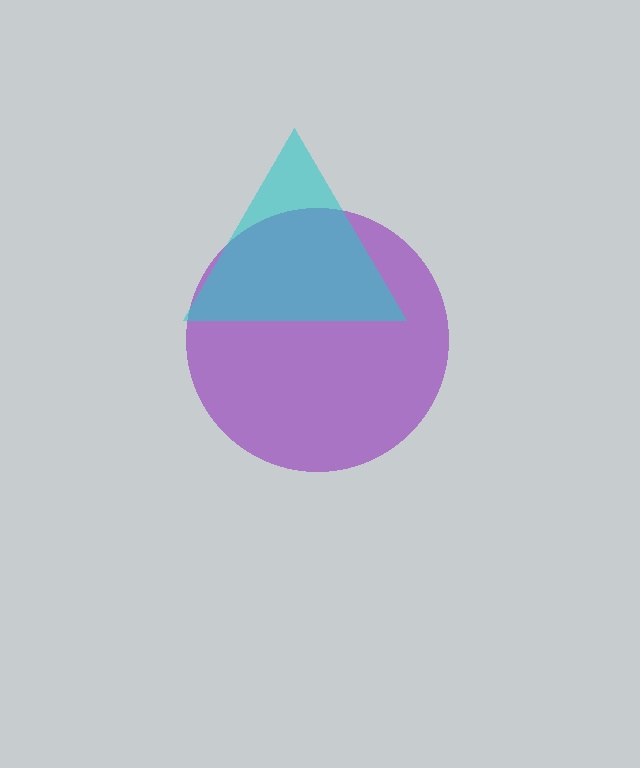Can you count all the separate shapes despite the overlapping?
Yes, there are 2 separate shapes.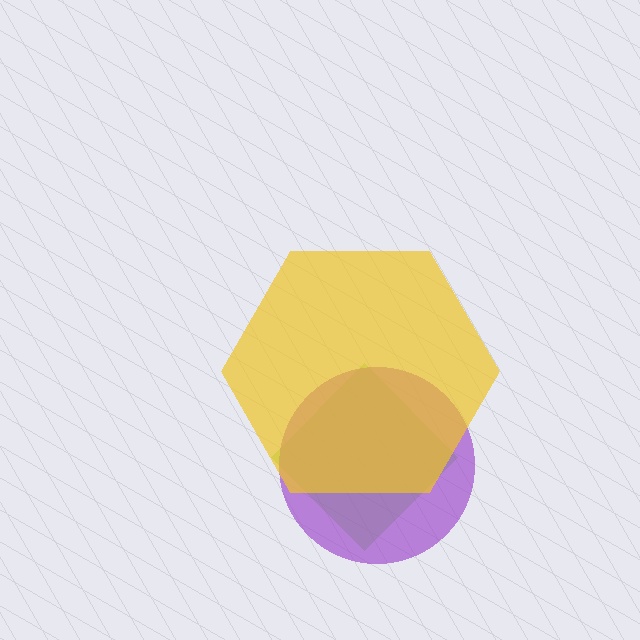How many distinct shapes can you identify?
There are 3 distinct shapes: a lime diamond, a purple circle, a yellow hexagon.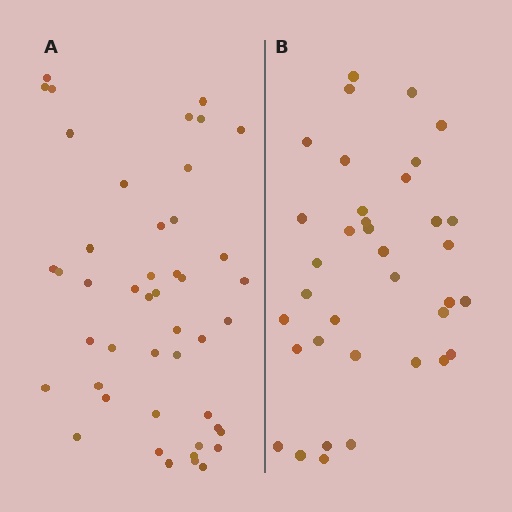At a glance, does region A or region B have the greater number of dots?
Region A (the left region) has more dots.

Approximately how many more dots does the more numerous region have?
Region A has roughly 10 or so more dots than region B.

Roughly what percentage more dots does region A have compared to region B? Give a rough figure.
About 30% more.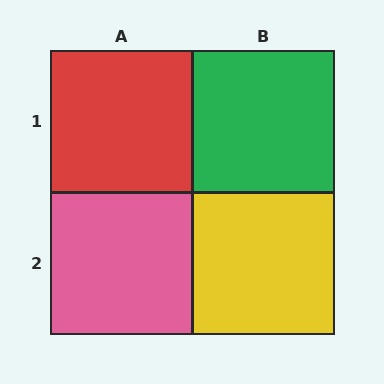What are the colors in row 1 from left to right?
Red, green.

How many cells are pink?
1 cell is pink.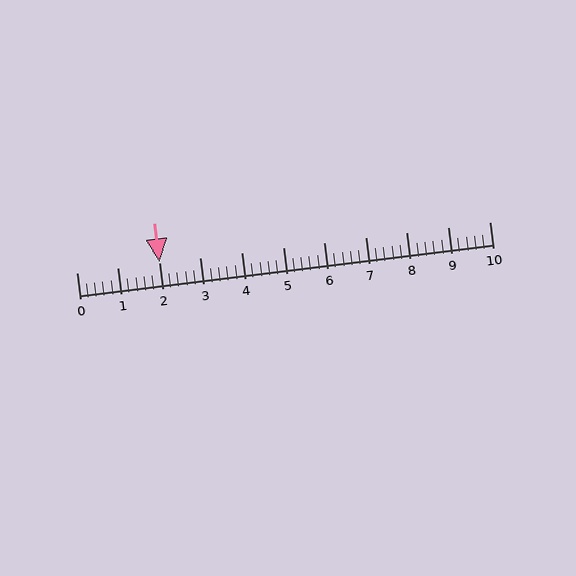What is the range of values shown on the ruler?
The ruler shows values from 0 to 10.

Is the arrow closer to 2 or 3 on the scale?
The arrow is closer to 2.